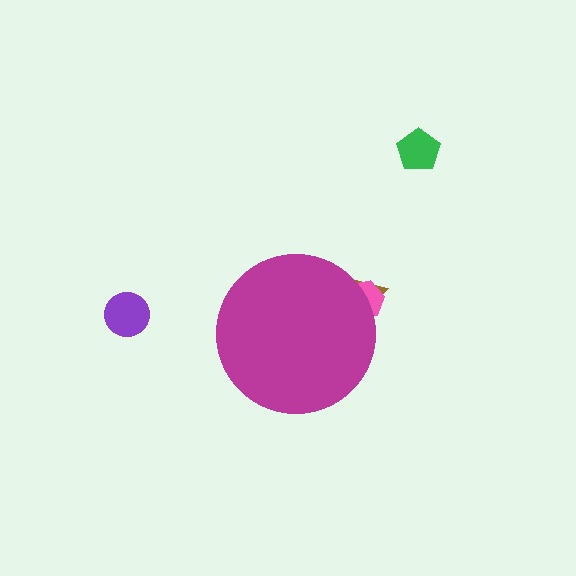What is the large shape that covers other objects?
A magenta circle.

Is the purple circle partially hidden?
No, the purple circle is fully visible.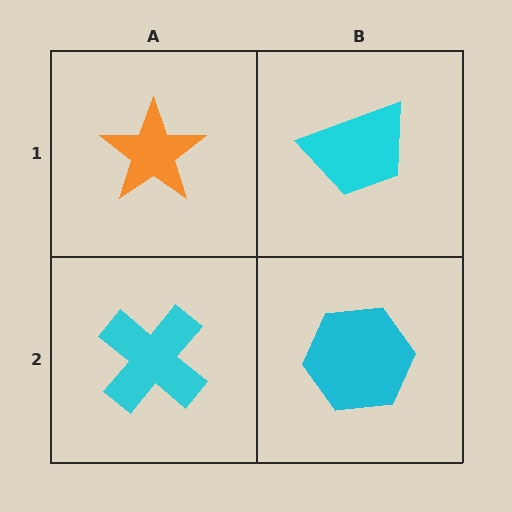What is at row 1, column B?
A cyan trapezoid.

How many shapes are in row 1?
2 shapes.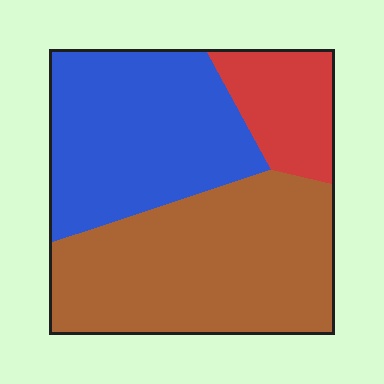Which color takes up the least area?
Red, at roughly 15%.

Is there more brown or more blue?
Brown.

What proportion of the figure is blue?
Blue takes up between a third and a half of the figure.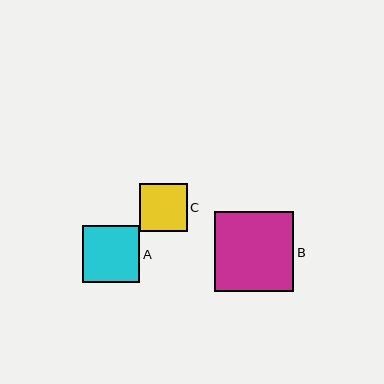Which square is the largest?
Square B is the largest with a size of approximately 79 pixels.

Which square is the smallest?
Square C is the smallest with a size of approximately 48 pixels.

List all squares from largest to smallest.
From largest to smallest: B, A, C.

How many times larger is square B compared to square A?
Square B is approximately 1.4 times the size of square A.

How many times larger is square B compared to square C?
Square B is approximately 1.7 times the size of square C.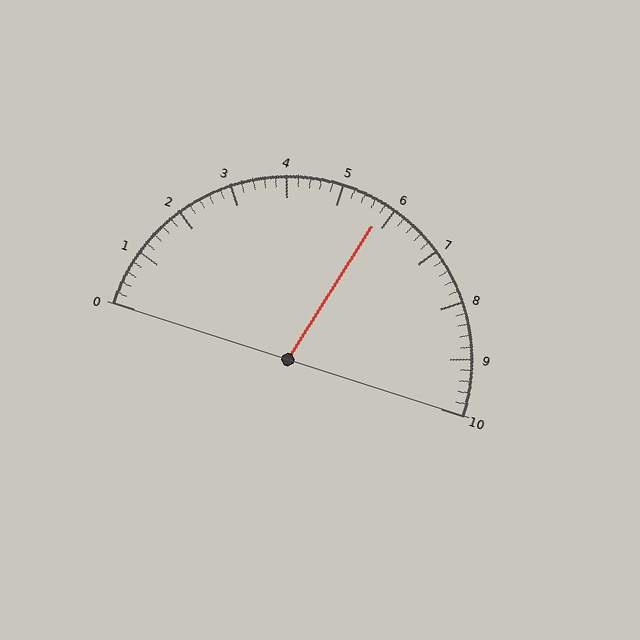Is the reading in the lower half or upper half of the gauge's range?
The reading is in the upper half of the range (0 to 10).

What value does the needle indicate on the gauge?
The needle indicates approximately 5.8.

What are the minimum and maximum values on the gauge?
The gauge ranges from 0 to 10.